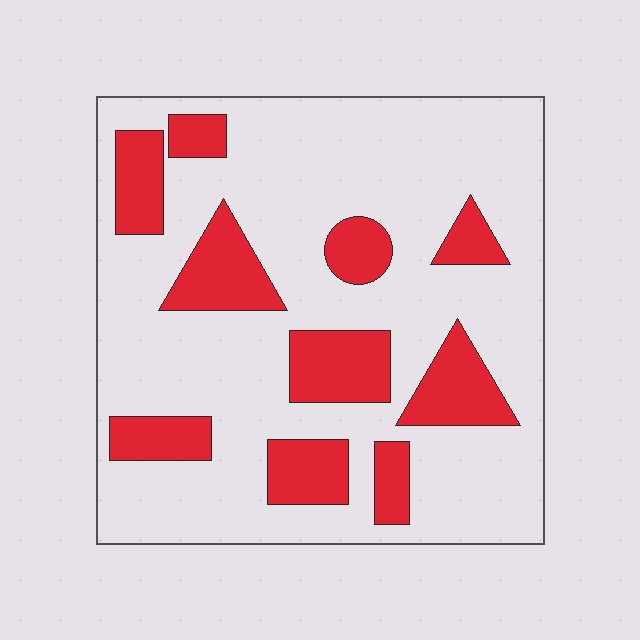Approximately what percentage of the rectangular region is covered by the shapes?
Approximately 25%.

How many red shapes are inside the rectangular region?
10.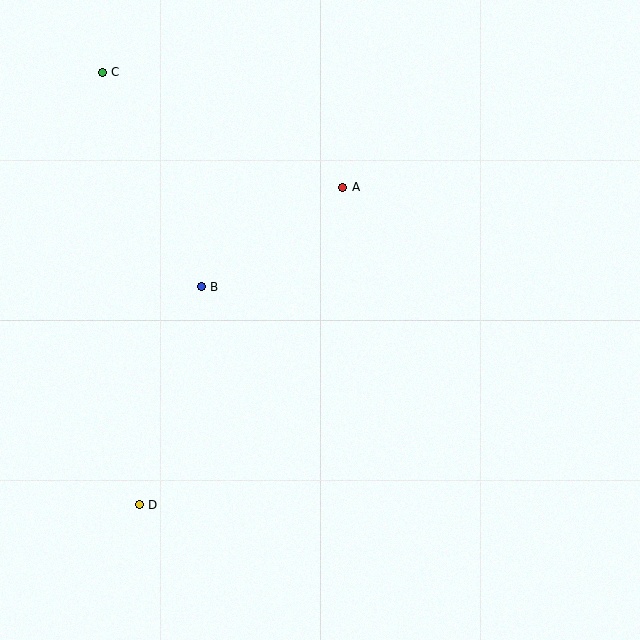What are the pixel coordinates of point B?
Point B is at (201, 287).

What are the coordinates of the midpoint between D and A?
The midpoint between D and A is at (241, 346).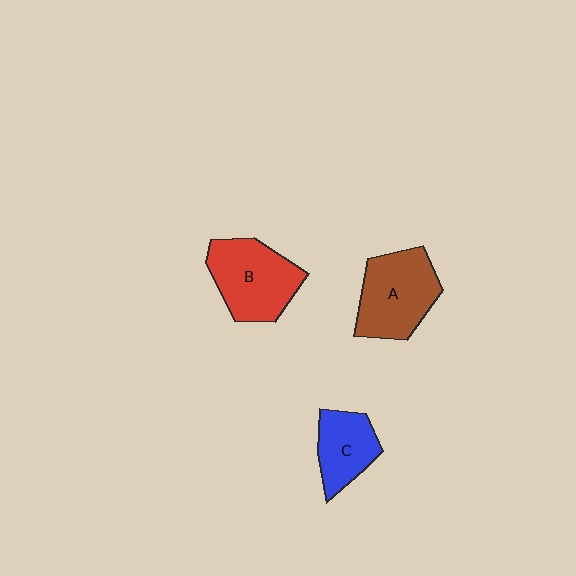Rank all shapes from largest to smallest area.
From largest to smallest: B (red), A (brown), C (blue).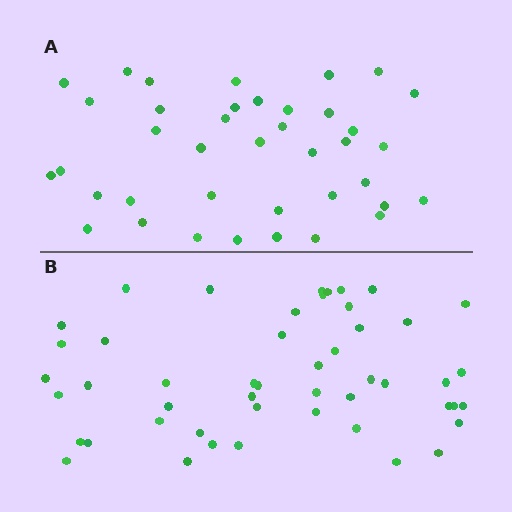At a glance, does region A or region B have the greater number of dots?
Region B (the bottom region) has more dots.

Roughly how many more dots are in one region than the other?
Region B has roughly 10 or so more dots than region A.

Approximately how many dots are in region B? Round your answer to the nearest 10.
About 50 dots. (The exact count is 49, which rounds to 50.)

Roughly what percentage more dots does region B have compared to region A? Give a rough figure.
About 25% more.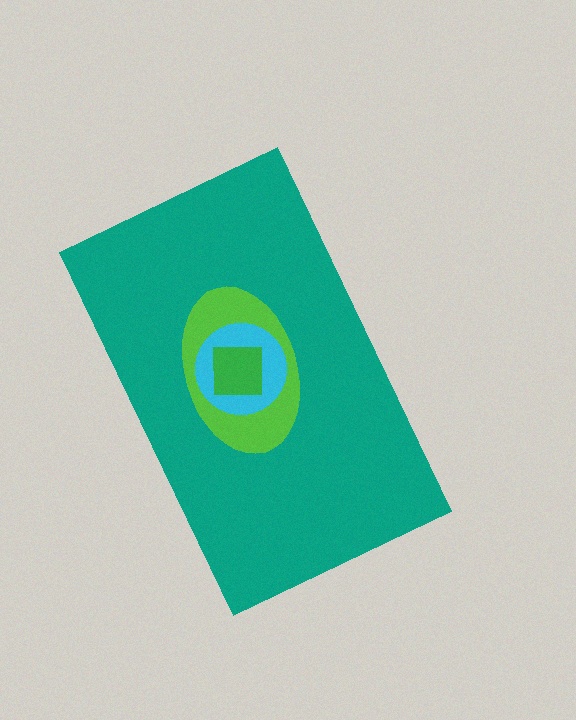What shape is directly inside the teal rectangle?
The lime ellipse.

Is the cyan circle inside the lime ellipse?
Yes.